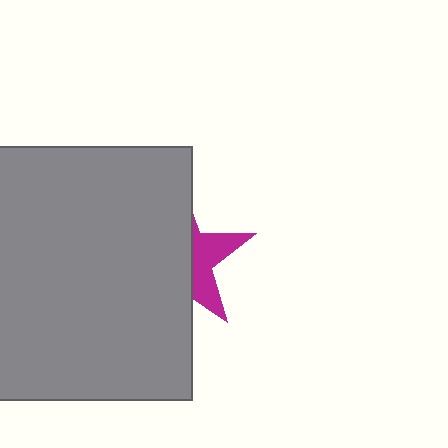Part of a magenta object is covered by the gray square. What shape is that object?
It is a star.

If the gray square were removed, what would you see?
You would see the complete magenta star.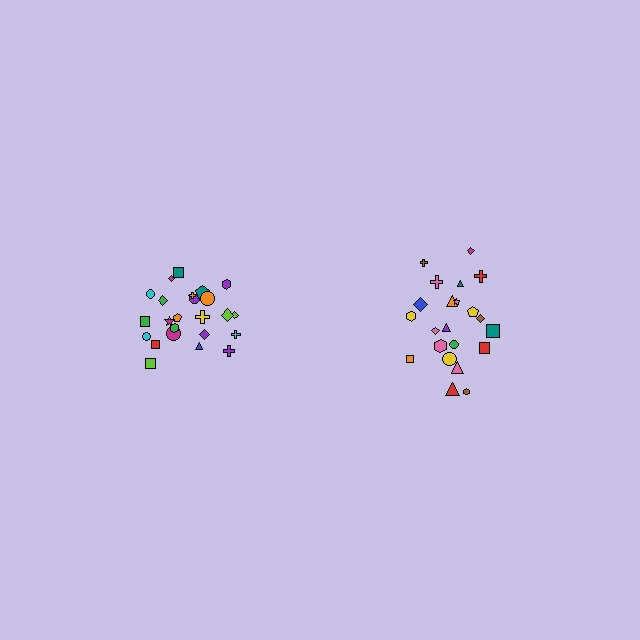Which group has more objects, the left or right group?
The left group.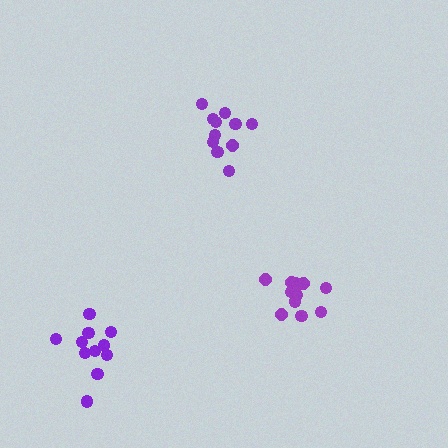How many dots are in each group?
Group 1: 12 dots, Group 2: 11 dots, Group 3: 11 dots (34 total).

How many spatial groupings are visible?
There are 3 spatial groupings.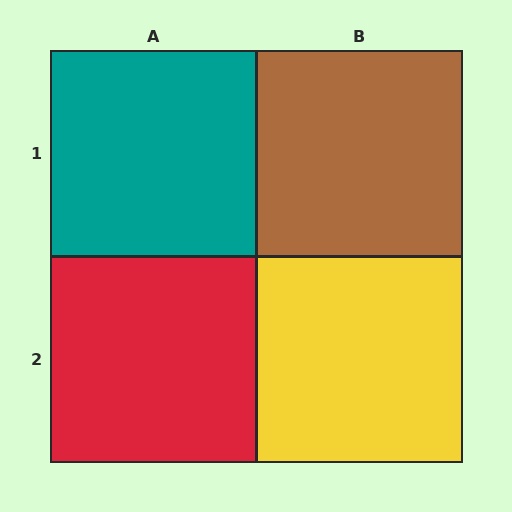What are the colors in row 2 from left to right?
Red, yellow.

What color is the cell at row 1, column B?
Brown.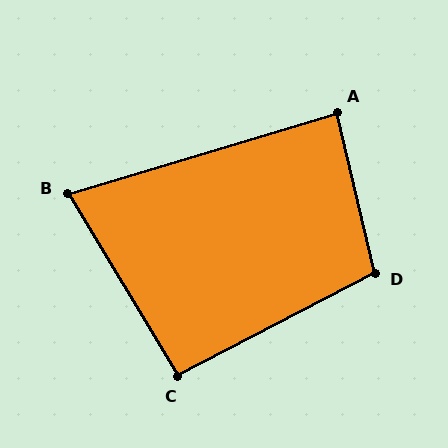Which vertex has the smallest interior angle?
B, at approximately 76 degrees.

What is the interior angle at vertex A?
Approximately 87 degrees (approximately right).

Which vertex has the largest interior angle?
D, at approximately 104 degrees.